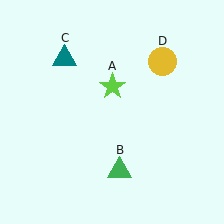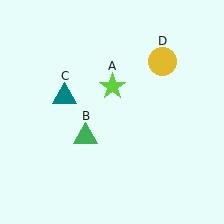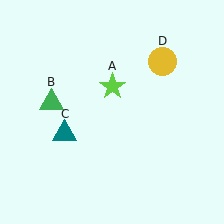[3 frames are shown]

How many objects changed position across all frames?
2 objects changed position: green triangle (object B), teal triangle (object C).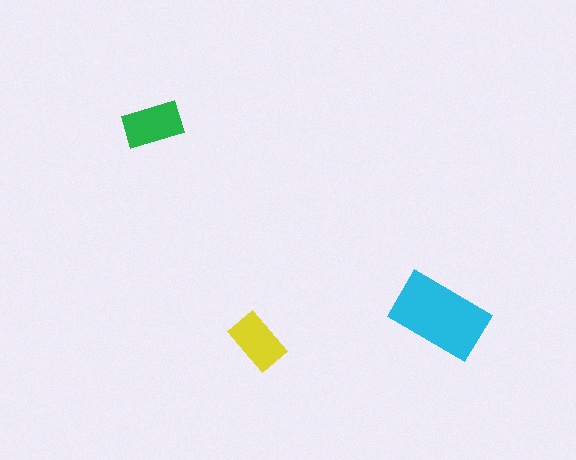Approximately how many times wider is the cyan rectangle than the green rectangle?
About 1.5 times wider.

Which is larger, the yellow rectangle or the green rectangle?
The green one.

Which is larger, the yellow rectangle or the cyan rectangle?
The cyan one.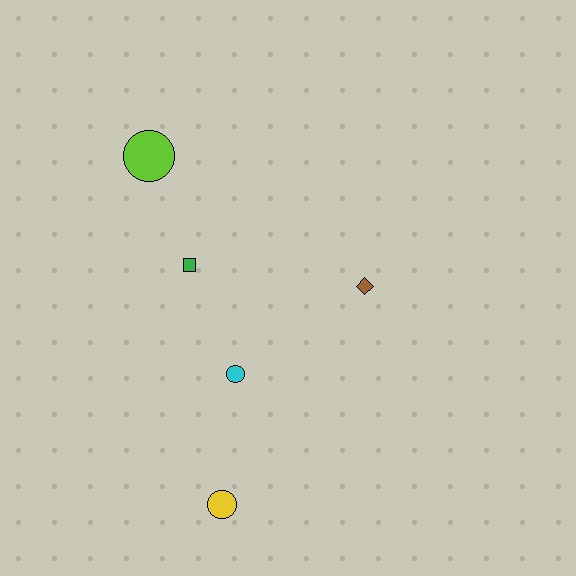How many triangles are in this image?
There are no triangles.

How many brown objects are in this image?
There is 1 brown object.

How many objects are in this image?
There are 5 objects.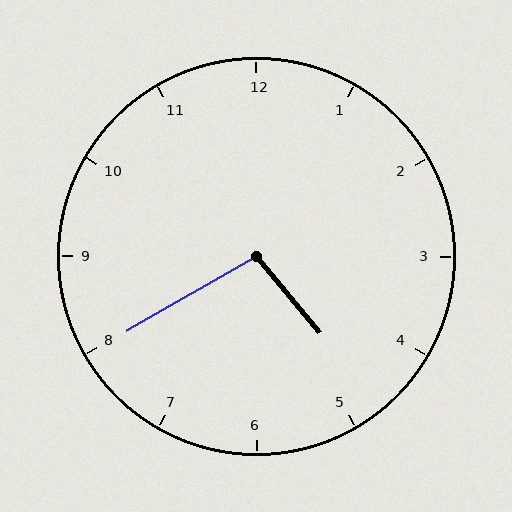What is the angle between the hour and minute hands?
Approximately 100 degrees.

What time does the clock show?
4:40.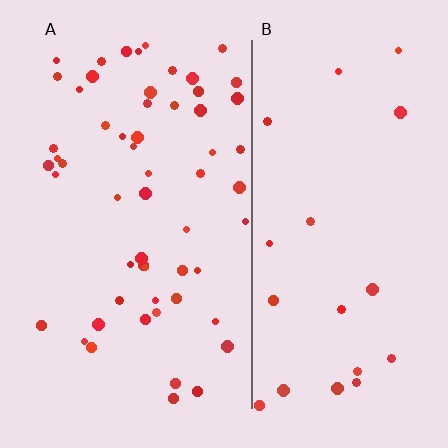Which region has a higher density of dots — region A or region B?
A (the left).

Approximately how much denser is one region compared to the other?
Approximately 2.8× — region A over region B.